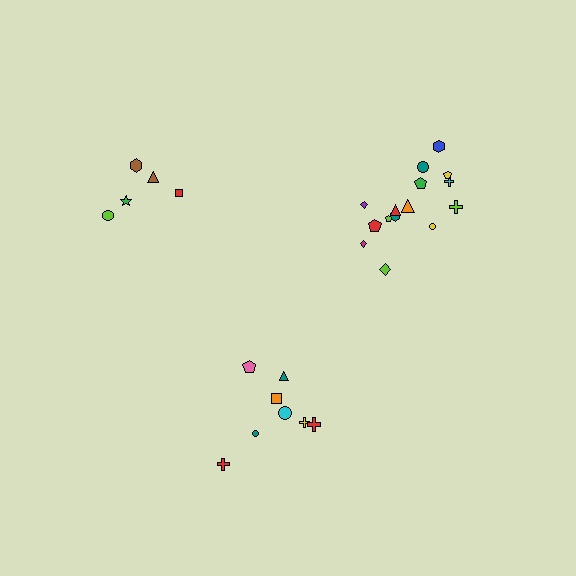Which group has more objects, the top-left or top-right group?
The top-right group.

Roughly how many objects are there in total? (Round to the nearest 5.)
Roughly 30 objects in total.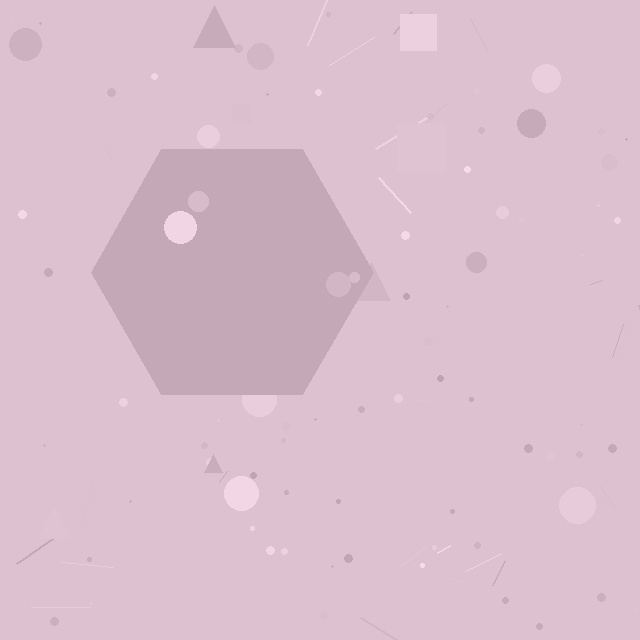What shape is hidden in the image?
A hexagon is hidden in the image.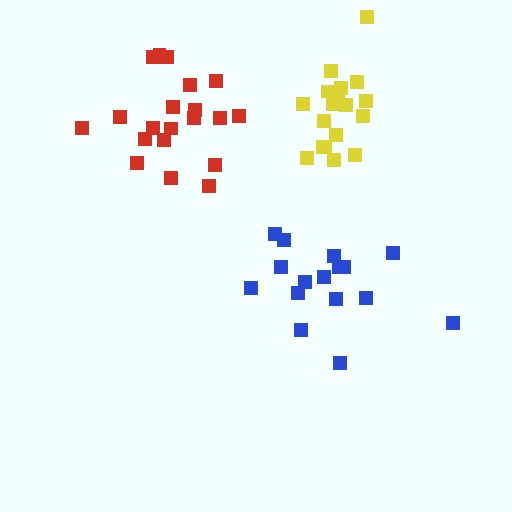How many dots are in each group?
Group 1: 18 dots, Group 2: 16 dots, Group 3: 20 dots (54 total).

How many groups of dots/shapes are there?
There are 3 groups.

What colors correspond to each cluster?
The clusters are colored: yellow, blue, red.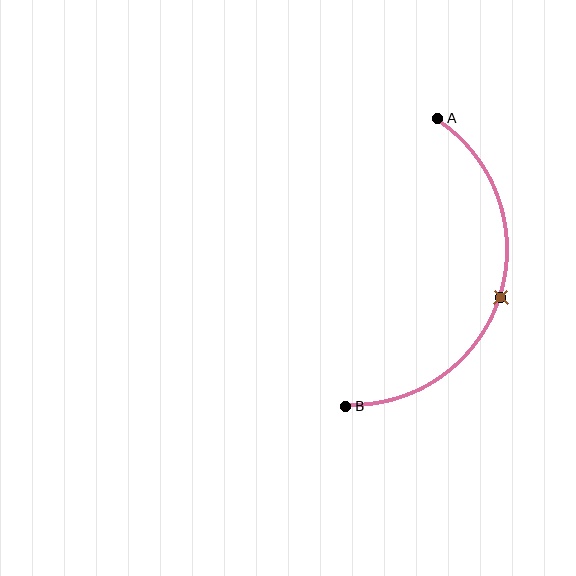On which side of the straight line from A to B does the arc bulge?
The arc bulges to the right of the straight line connecting A and B.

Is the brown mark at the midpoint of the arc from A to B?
Yes. The brown mark lies on the arc at equal arc-length from both A and B — it is the arc midpoint.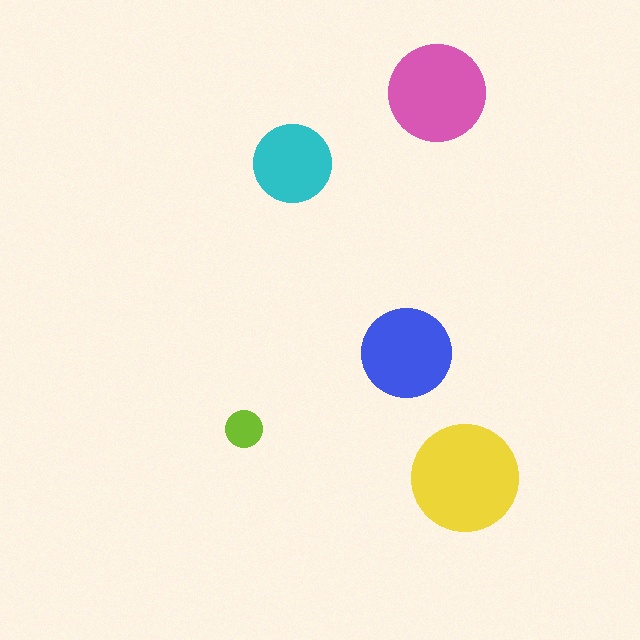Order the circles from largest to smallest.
the yellow one, the pink one, the blue one, the cyan one, the lime one.